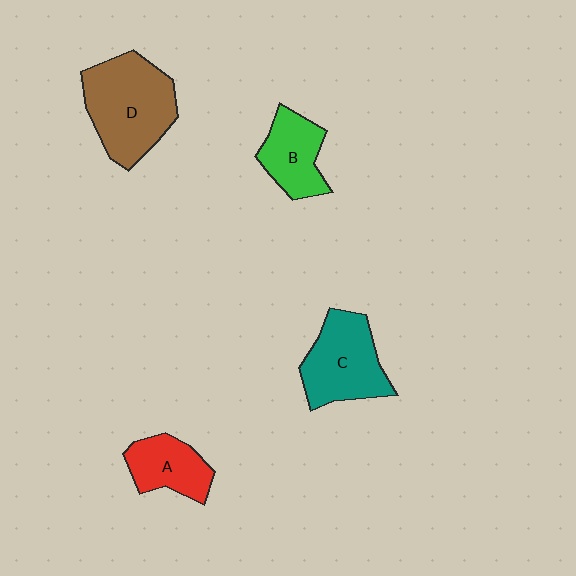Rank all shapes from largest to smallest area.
From largest to smallest: D (brown), C (teal), B (green), A (red).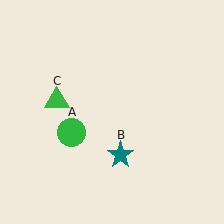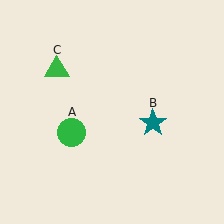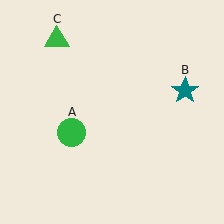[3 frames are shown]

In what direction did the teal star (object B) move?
The teal star (object B) moved up and to the right.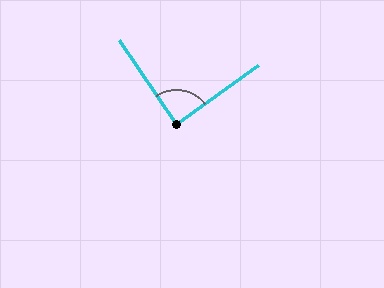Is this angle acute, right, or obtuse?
It is approximately a right angle.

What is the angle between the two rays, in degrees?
Approximately 88 degrees.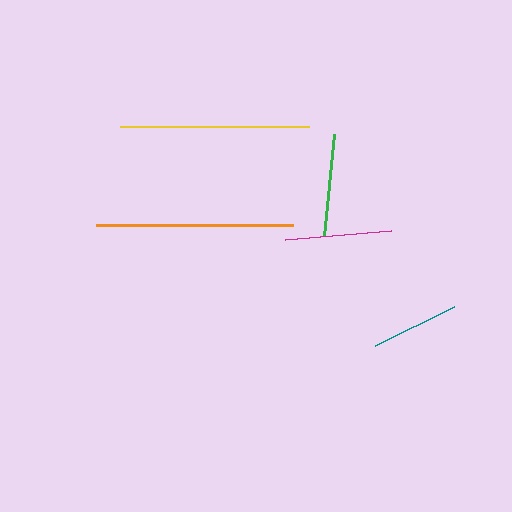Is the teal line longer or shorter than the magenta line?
The magenta line is longer than the teal line.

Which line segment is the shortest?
The teal line is the shortest at approximately 88 pixels.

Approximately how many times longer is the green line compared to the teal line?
The green line is approximately 1.2 times the length of the teal line.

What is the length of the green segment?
The green segment is approximately 102 pixels long.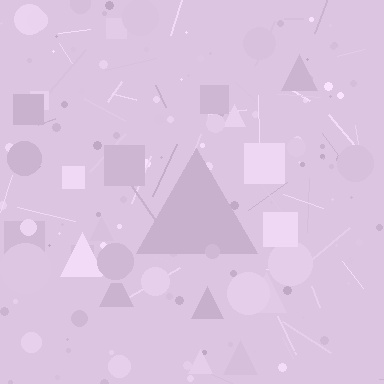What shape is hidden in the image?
A triangle is hidden in the image.